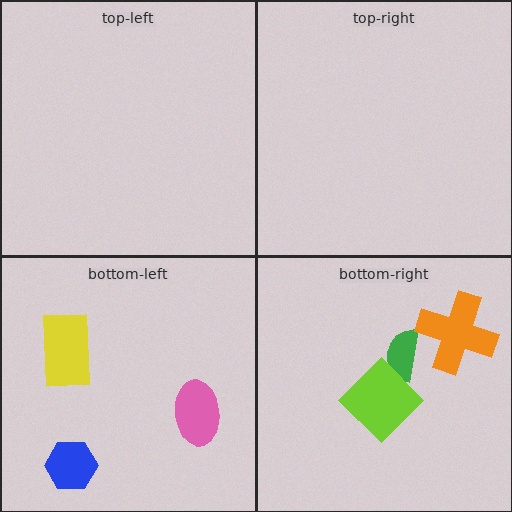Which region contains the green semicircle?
The bottom-right region.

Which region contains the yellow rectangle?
The bottom-left region.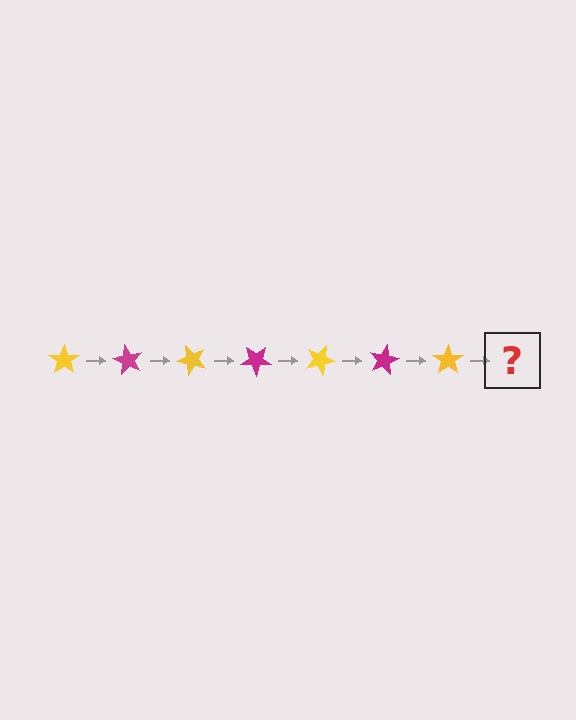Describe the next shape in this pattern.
It should be a magenta star, rotated 420 degrees from the start.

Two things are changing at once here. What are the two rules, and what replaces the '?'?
The two rules are that it rotates 60 degrees each step and the color cycles through yellow and magenta. The '?' should be a magenta star, rotated 420 degrees from the start.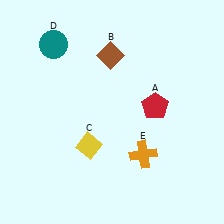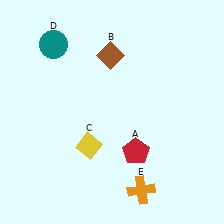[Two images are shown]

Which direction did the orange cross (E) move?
The orange cross (E) moved down.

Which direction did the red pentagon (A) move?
The red pentagon (A) moved down.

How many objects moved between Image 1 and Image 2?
2 objects moved between the two images.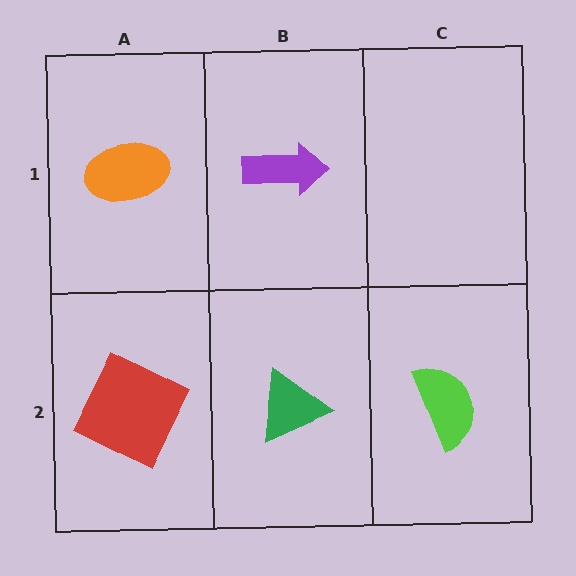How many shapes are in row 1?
2 shapes.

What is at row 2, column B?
A green triangle.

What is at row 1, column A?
An orange ellipse.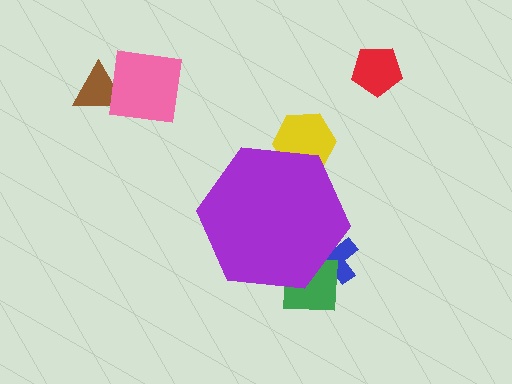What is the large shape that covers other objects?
A purple hexagon.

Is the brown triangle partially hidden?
No, the brown triangle is fully visible.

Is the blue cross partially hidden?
Yes, the blue cross is partially hidden behind the purple hexagon.